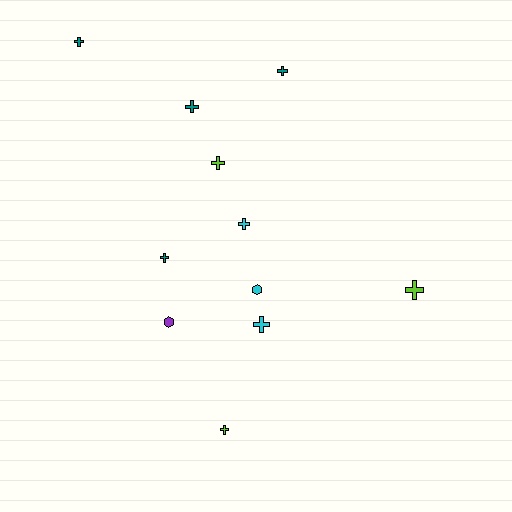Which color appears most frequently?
Teal, with 4 objects.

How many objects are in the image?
There are 11 objects.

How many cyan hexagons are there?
There is 1 cyan hexagon.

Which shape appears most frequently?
Cross, with 9 objects.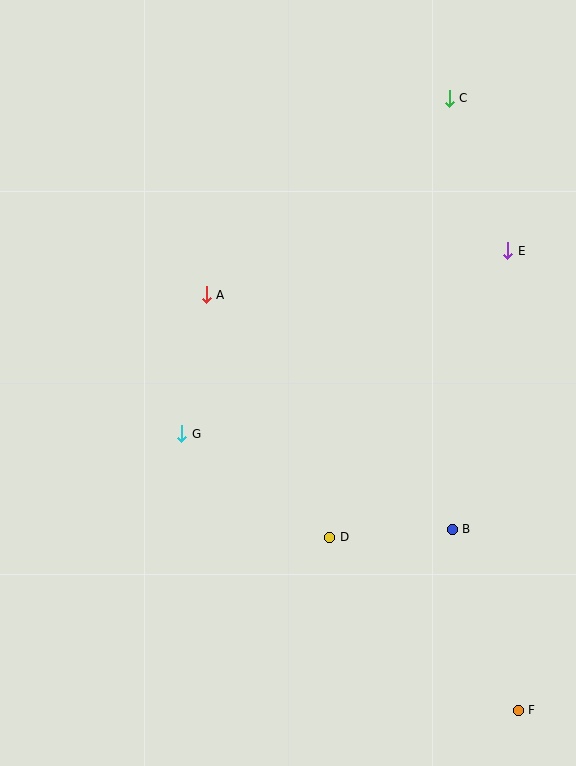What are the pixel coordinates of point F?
Point F is at (518, 710).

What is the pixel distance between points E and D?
The distance between E and D is 337 pixels.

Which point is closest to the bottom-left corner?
Point G is closest to the bottom-left corner.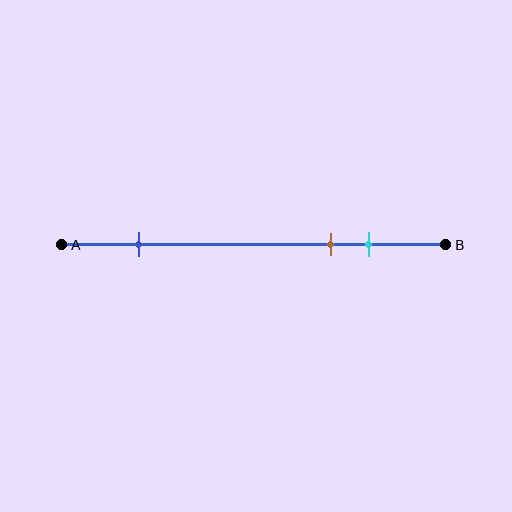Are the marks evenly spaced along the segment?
No, the marks are not evenly spaced.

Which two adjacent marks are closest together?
The brown and cyan marks are the closest adjacent pair.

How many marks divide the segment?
There are 3 marks dividing the segment.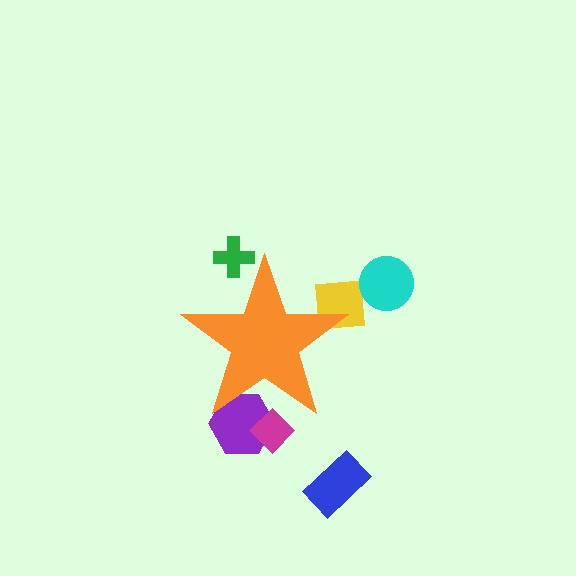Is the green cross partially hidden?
Yes, the green cross is partially hidden behind the orange star.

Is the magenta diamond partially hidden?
Yes, the magenta diamond is partially hidden behind the orange star.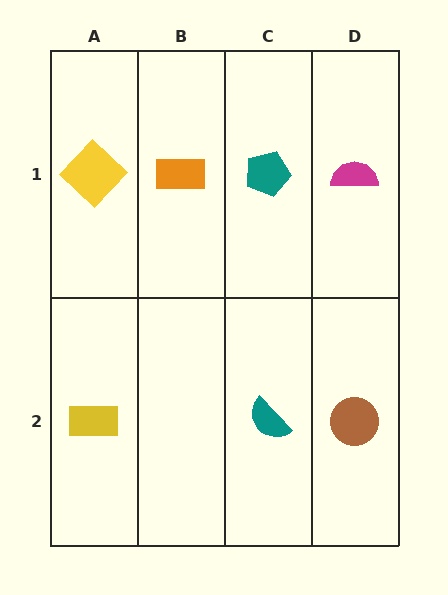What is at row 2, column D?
A brown circle.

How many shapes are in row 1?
4 shapes.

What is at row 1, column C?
A teal pentagon.